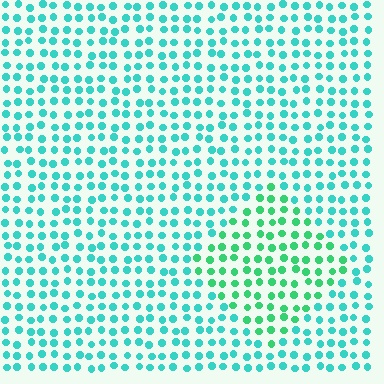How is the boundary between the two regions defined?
The boundary is defined purely by a slight shift in hue (about 32 degrees). Spacing, size, and orientation are identical on both sides.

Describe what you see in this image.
The image is filled with small cyan elements in a uniform arrangement. A diamond-shaped region is visible where the elements are tinted to a slightly different hue, forming a subtle color boundary.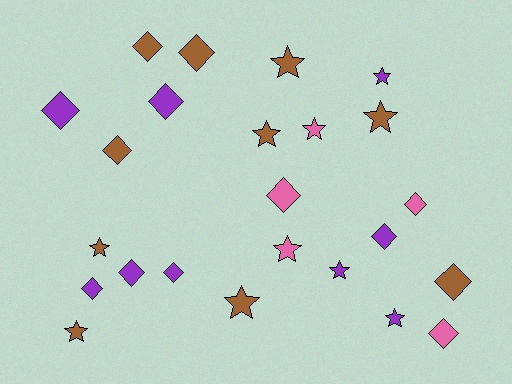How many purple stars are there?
There are 3 purple stars.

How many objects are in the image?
There are 24 objects.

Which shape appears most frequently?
Diamond, with 13 objects.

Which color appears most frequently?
Brown, with 10 objects.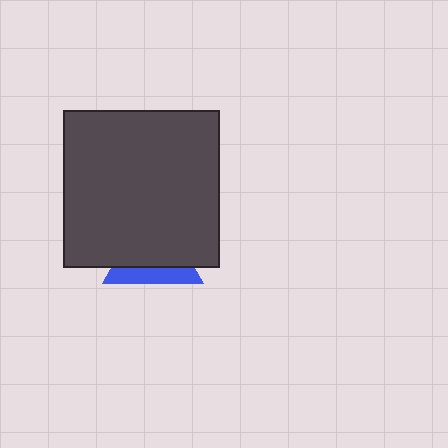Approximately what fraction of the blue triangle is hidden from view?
Roughly 67% of the blue triangle is hidden behind the dark gray square.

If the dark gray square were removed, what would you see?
You would see the complete blue triangle.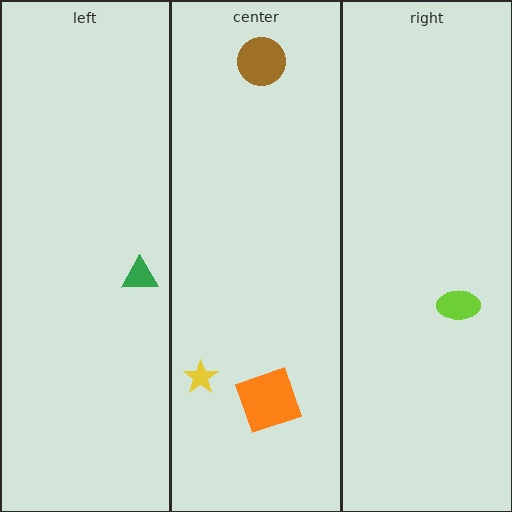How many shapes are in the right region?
1.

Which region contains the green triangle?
The left region.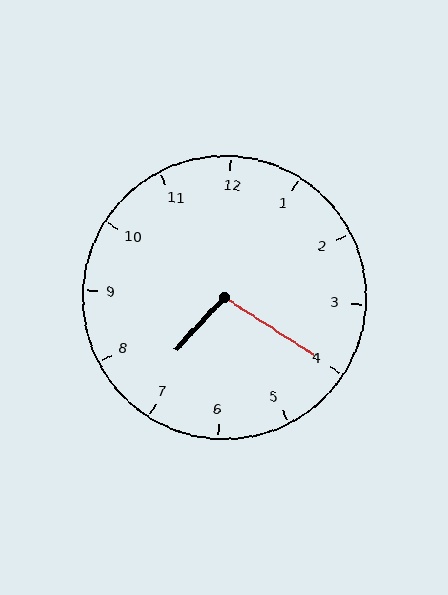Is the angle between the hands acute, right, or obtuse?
It is obtuse.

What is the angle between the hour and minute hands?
Approximately 100 degrees.